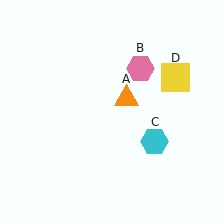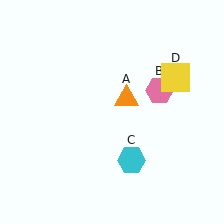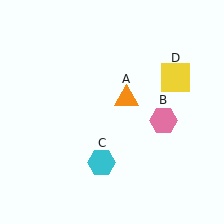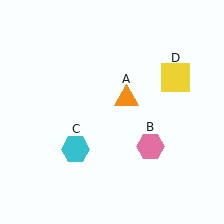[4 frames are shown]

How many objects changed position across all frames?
2 objects changed position: pink hexagon (object B), cyan hexagon (object C).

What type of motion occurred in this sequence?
The pink hexagon (object B), cyan hexagon (object C) rotated clockwise around the center of the scene.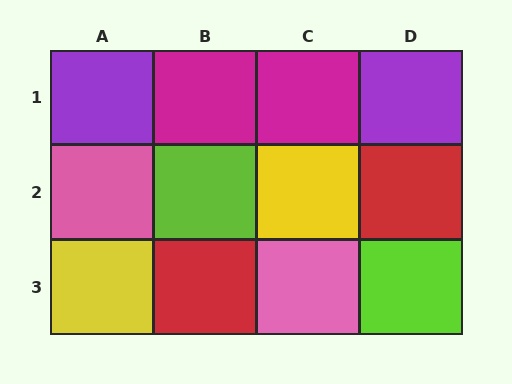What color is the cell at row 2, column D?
Red.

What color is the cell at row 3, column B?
Red.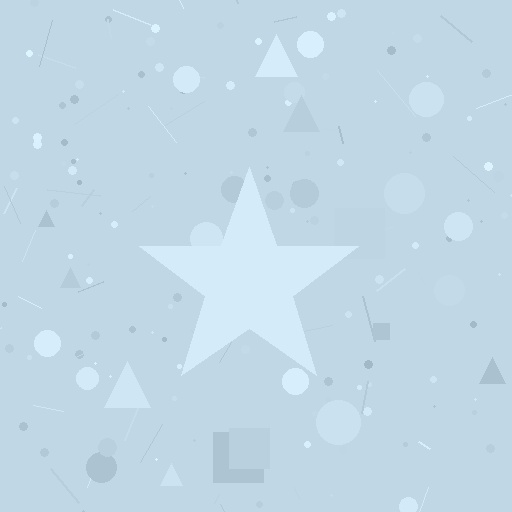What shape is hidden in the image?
A star is hidden in the image.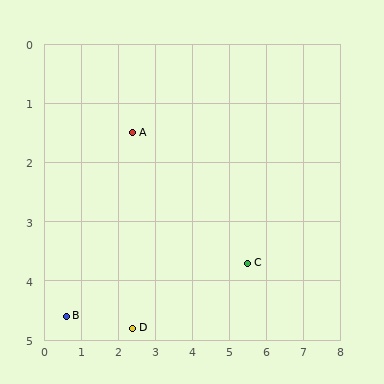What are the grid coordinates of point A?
Point A is at approximately (2.4, 1.5).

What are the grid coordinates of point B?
Point B is at approximately (0.6, 4.6).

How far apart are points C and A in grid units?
Points C and A are about 3.8 grid units apart.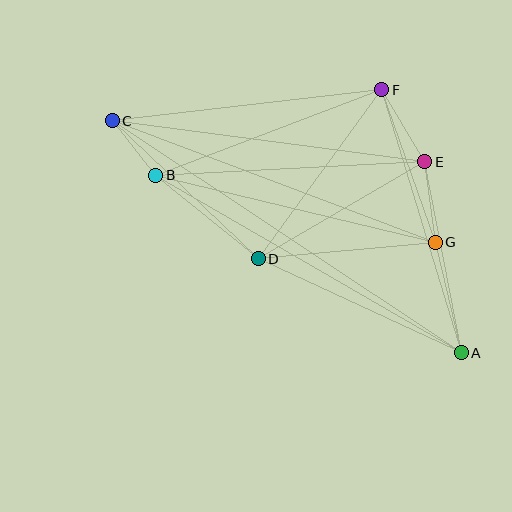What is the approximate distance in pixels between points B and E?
The distance between B and E is approximately 269 pixels.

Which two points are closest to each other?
Points B and C are closest to each other.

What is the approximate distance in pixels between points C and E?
The distance between C and E is approximately 316 pixels.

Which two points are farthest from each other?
Points A and C are farthest from each other.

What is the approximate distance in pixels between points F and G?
The distance between F and G is approximately 161 pixels.